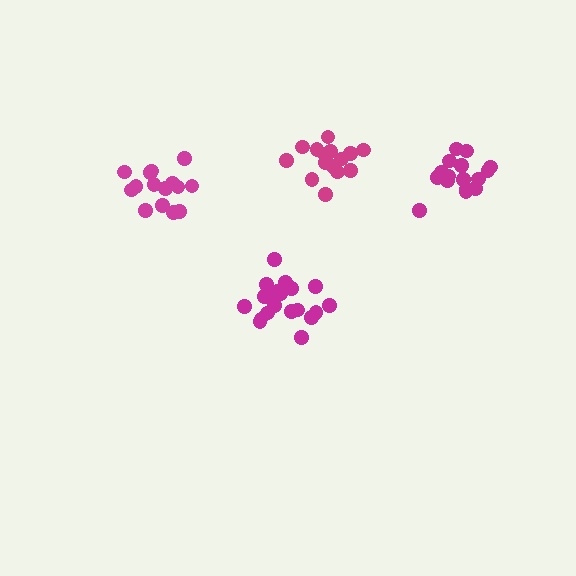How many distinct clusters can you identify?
There are 4 distinct clusters.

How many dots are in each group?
Group 1: 17 dots, Group 2: 15 dots, Group 3: 20 dots, Group 4: 15 dots (67 total).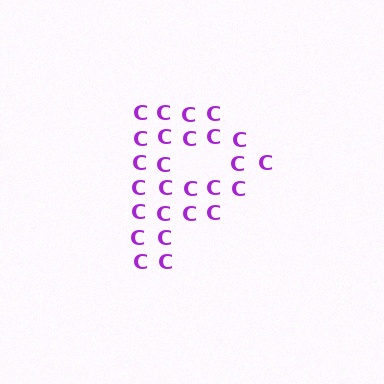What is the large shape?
The large shape is the letter P.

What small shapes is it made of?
It is made of small letter C's.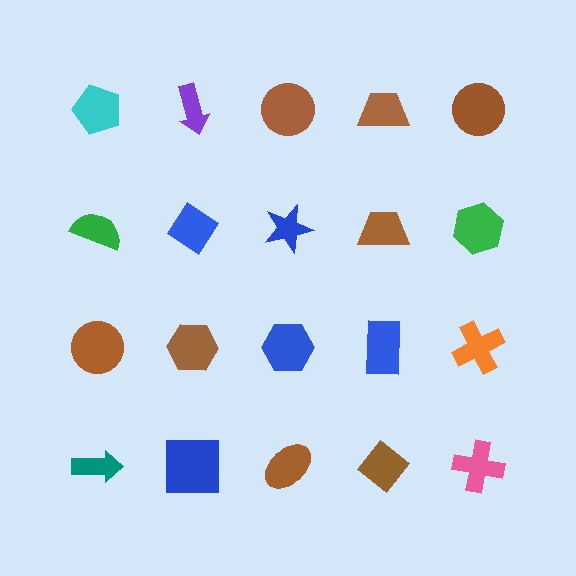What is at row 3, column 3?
A blue hexagon.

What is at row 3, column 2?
A brown hexagon.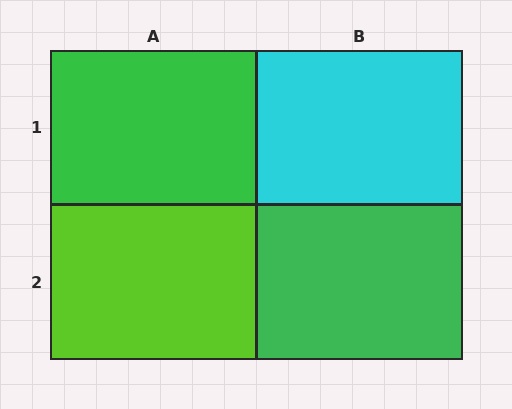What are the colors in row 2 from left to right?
Lime, green.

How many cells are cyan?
1 cell is cyan.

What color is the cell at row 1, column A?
Green.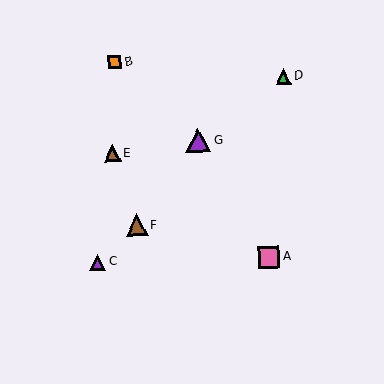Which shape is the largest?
The purple triangle (labeled G) is the largest.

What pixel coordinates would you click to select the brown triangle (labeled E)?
Click at (112, 154) to select the brown triangle E.